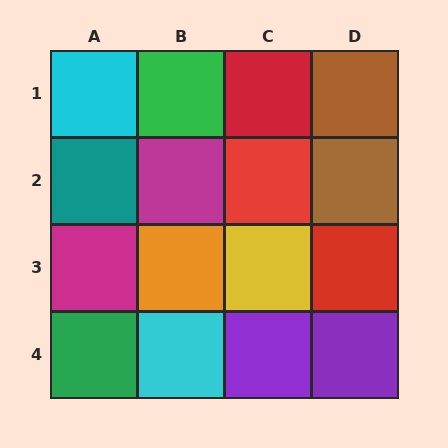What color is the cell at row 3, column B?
Orange.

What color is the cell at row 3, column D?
Red.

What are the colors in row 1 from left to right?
Cyan, green, red, brown.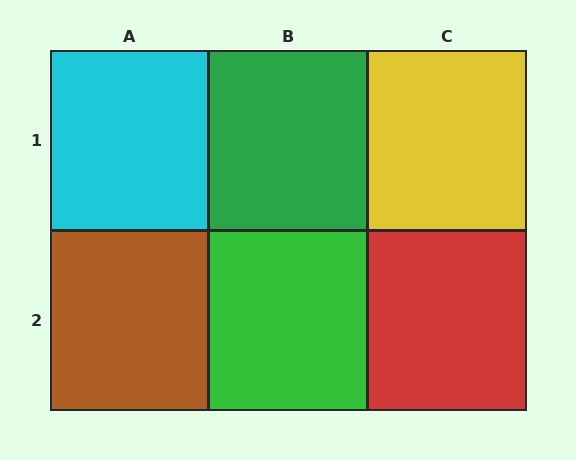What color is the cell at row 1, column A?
Cyan.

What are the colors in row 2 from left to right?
Brown, green, red.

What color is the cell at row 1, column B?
Green.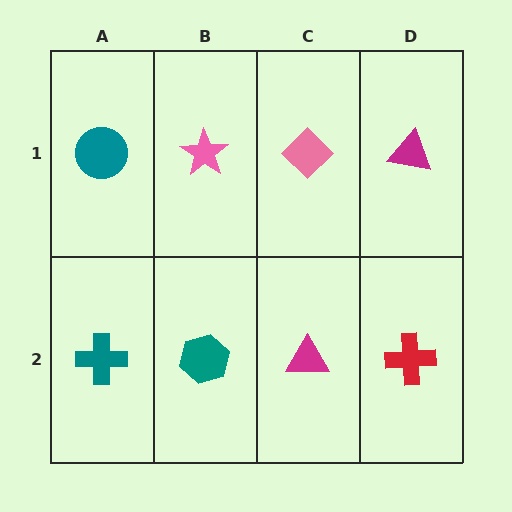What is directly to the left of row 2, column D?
A magenta triangle.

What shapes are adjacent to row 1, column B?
A teal hexagon (row 2, column B), a teal circle (row 1, column A), a pink diamond (row 1, column C).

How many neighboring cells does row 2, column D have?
2.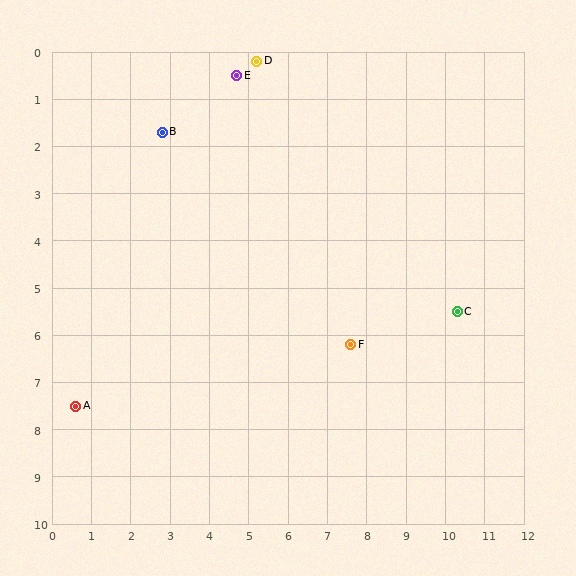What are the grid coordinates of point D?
Point D is at approximately (5.2, 0.2).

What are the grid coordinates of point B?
Point B is at approximately (2.8, 1.7).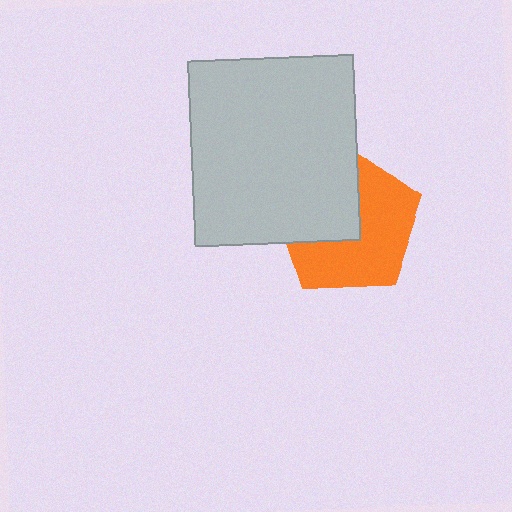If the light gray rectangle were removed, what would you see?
You would see the complete orange pentagon.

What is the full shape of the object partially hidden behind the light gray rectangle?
The partially hidden object is an orange pentagon.